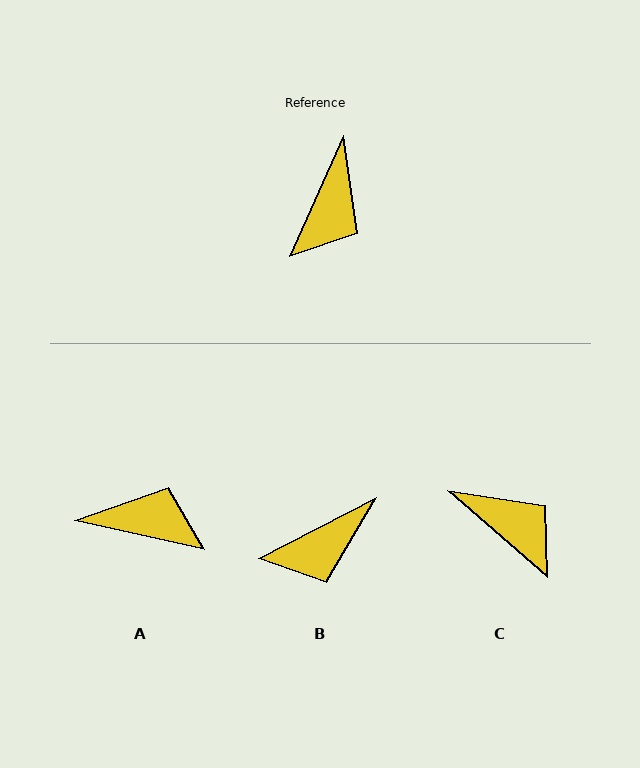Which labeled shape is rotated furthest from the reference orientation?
A, about 101 degrees away.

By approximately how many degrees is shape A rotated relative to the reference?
Approximately 101 degrees counter-clockwise.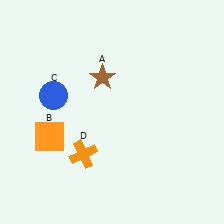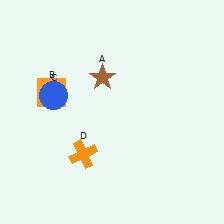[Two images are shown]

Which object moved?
The orange square (B) moved up.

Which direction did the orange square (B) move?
The orange square (B) moved up.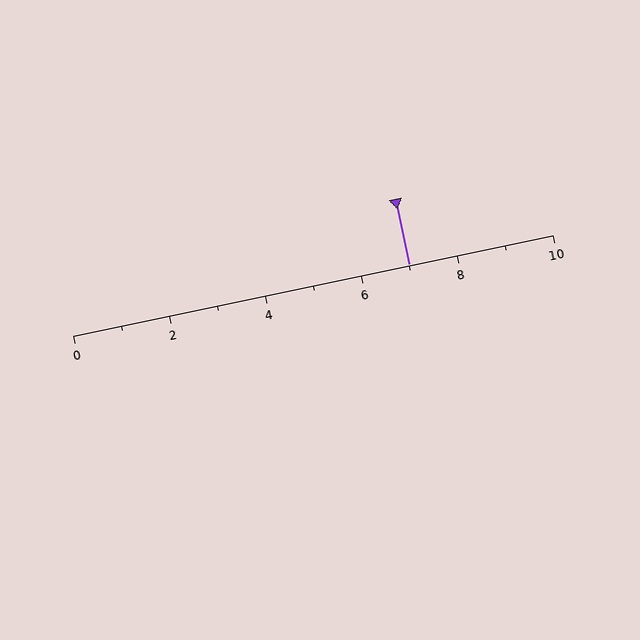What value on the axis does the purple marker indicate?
The marker indicates approximately 7.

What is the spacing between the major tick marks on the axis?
The major ticks are spaced 2 apart.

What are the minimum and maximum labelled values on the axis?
The axis runs from 0 to 10.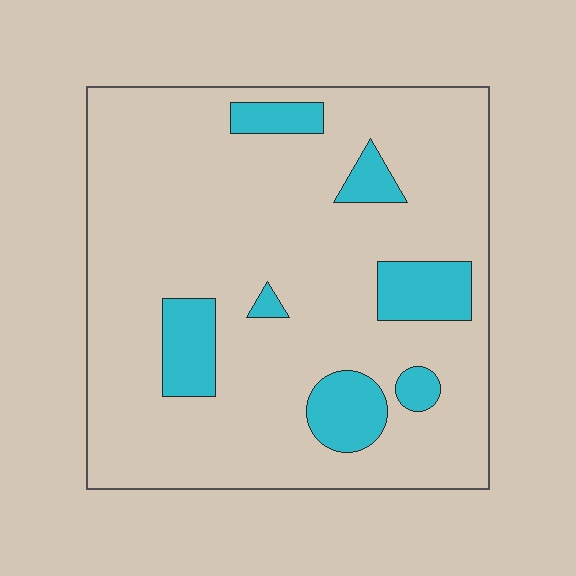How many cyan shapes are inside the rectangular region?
7.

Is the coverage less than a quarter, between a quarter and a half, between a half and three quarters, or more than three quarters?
Less than a quarter.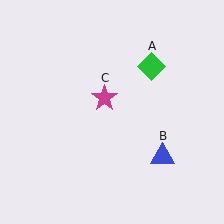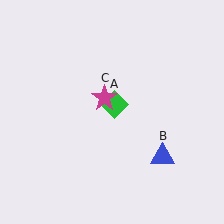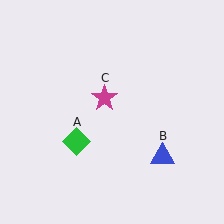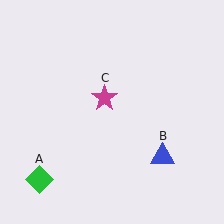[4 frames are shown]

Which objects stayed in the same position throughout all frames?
Blue triangle (object B) and magenta star (object C) remained stationary.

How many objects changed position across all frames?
1 object changed position: green diamond (object A).